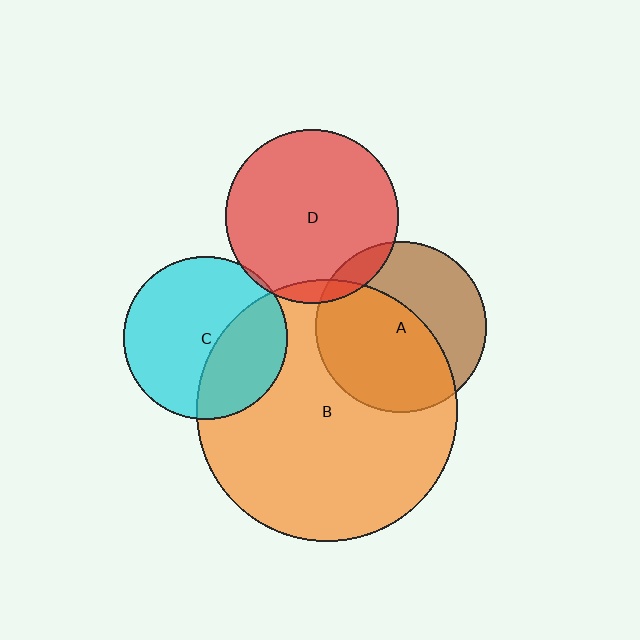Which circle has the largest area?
Circle B (orange).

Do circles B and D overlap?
Yes.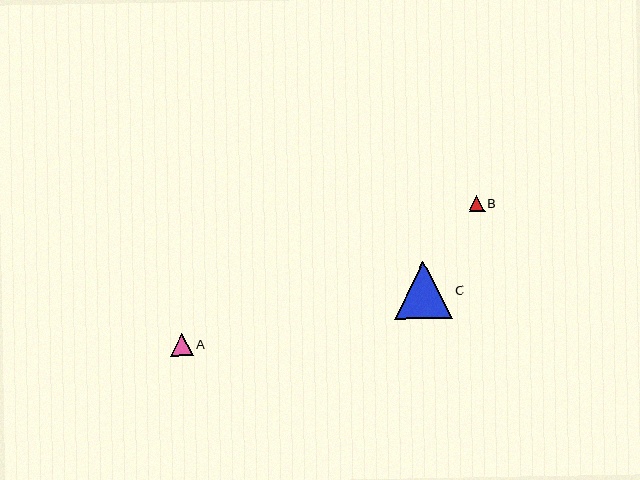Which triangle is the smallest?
Triangle B is the smallest with a size of approximately 15 pixels.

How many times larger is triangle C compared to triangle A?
Triangle C is approximately 2.5 times the size of triangle A.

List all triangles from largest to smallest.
From largest to smallest: C, A, B.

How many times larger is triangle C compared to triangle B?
Triangle C is approximately 3.7 times the size of triangle B.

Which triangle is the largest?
Triangle C is the largest with a size of approximately 57 pixels.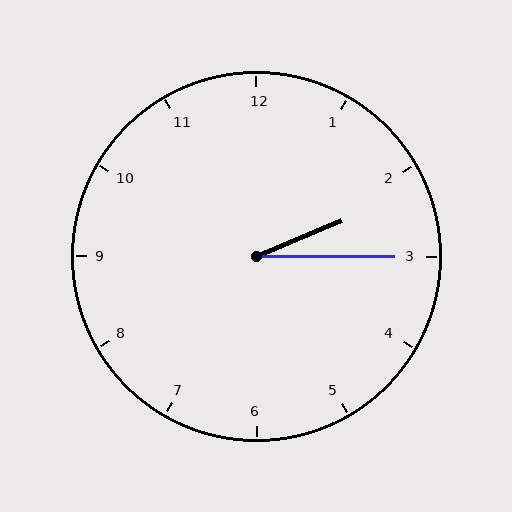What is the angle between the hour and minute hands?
Approximately 22 degrees.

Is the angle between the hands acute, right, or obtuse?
It is acute.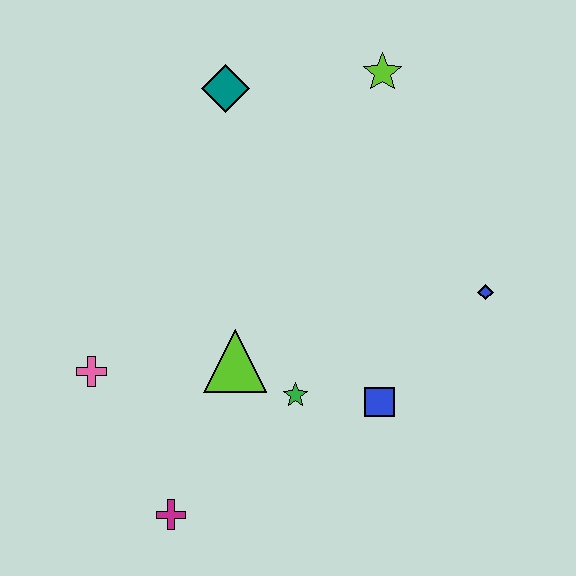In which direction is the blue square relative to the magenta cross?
The blue square is to the right of the magenta cross.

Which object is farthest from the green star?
The lime star is farthest from the green star.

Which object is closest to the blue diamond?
The blue square is closest to the blue diamond.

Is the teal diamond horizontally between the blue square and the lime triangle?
No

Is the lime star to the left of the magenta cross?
No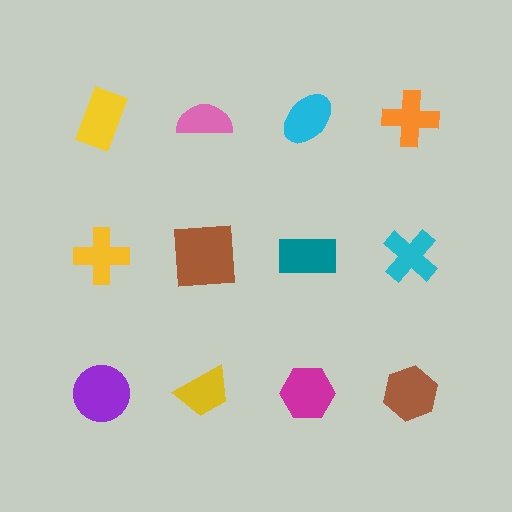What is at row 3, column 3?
A magenta hexagon.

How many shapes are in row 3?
4 shapes.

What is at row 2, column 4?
A cyan cross.